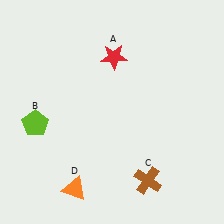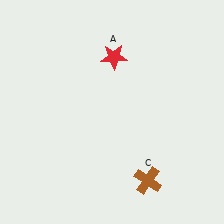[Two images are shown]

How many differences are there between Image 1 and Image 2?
There are 2 differences between the two images.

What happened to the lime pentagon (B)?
The lime pentagon (B) was removed in Image 2. It was in the bottom-left area of Image 1.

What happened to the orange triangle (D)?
The orange triangle (D) was removed in Image 2. It was in the bottom-left area of Image 1.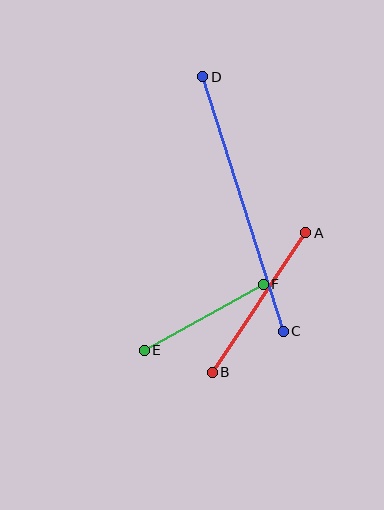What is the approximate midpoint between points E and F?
The midpoint is at approximately (204, 317) pixels.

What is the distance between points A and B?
The distance is approximately 168 pixels.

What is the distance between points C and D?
The distance is approximately 267 pixels.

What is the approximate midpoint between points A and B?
The midpoint is at approximately (259, 303) pixels.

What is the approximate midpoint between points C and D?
The midpoint is at approximately (243, 204) pixels.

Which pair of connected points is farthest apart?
Points C and D are farthest apart.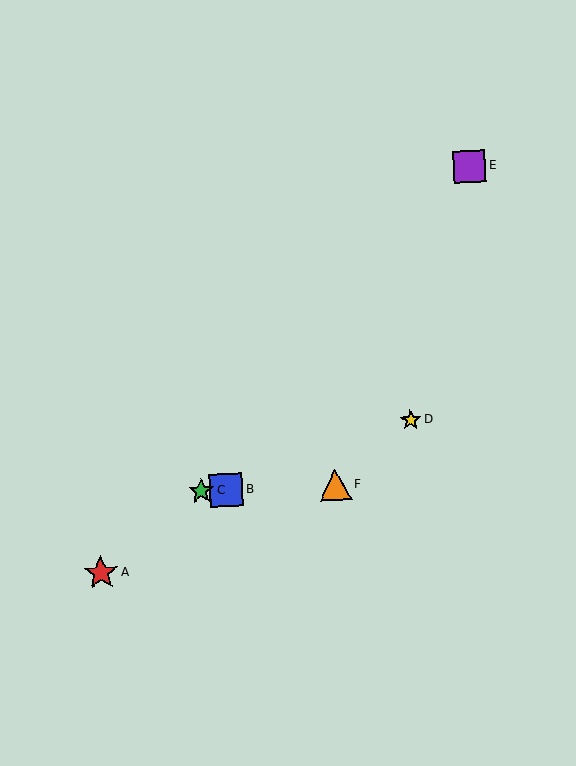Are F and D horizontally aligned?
No, F is at y≈485 and D is at y≈420.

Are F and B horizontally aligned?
Yes, both are at y≈485.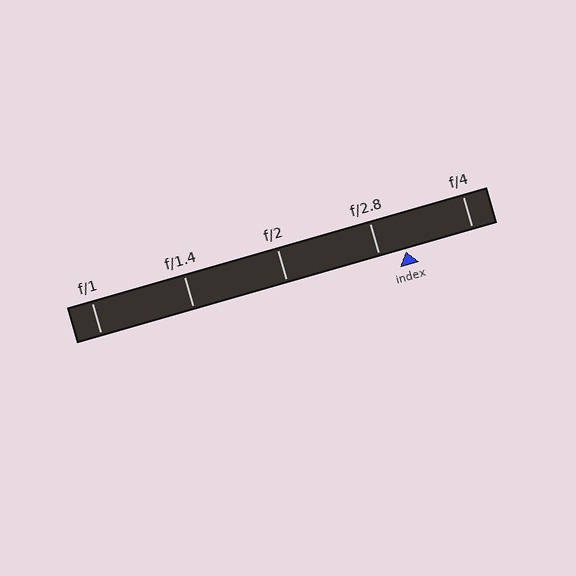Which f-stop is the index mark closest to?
The index mark is closest to f/2.8.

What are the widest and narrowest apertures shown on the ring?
The widest aperture shown is f/1 and the narrowest is f/4.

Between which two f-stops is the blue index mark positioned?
The index mark is between f/2.8 and f/4.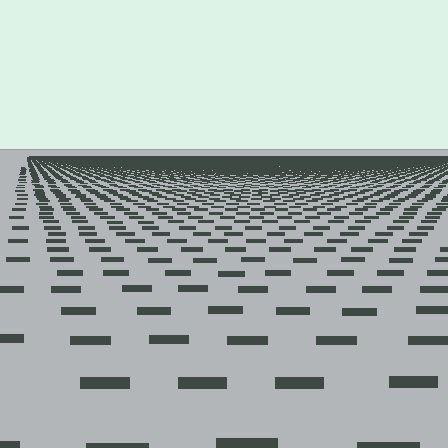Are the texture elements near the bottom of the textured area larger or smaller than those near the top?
Larger. Near the bottom, elements are closer to the viewer and appear at a bigger on-screen size.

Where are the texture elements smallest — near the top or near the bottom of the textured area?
Near the top.